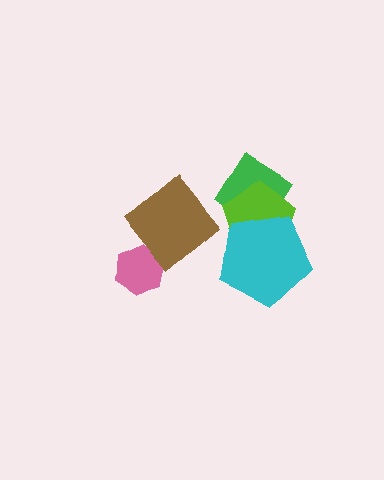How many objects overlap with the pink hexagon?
1 object overlaps with the pink hexagon.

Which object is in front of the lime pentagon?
The cyan pentagon is in front of the lime pentagon.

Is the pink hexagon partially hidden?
Yes, it is partially covered by another shape.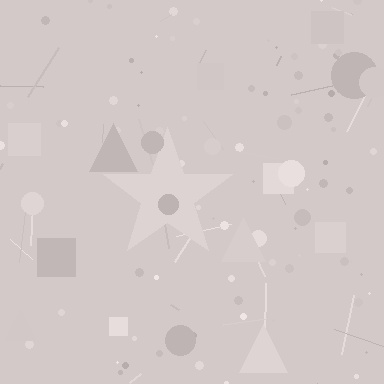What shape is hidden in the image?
A star is hidden in the image.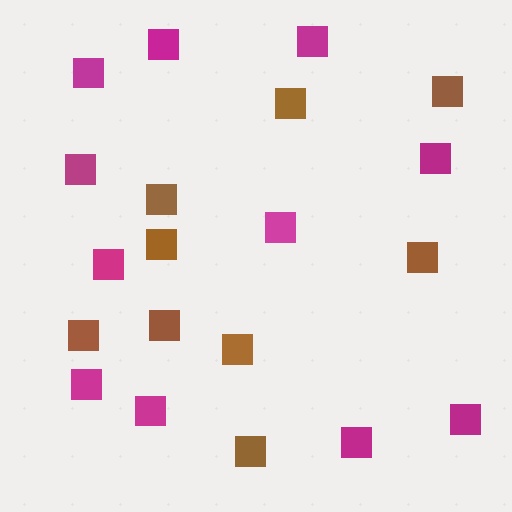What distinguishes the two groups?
There are 2 groups: one group of magenta squares (11) and one group of brown squares (9).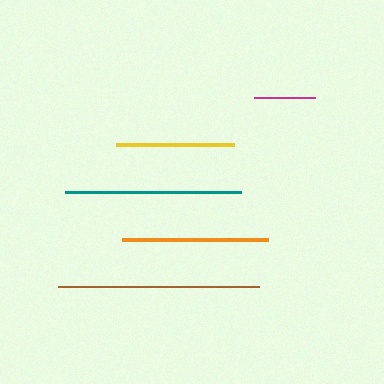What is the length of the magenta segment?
The magenta segment is approximately 61 pixels long.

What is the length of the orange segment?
The orange segment is approximately 146 pixels long.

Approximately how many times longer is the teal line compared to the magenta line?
The teal line is approximately 2.9 times the length of the magenta line.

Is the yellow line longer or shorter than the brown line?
The brown line is longer than the yellow line.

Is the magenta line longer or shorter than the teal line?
The teal line is longer than the magenta line.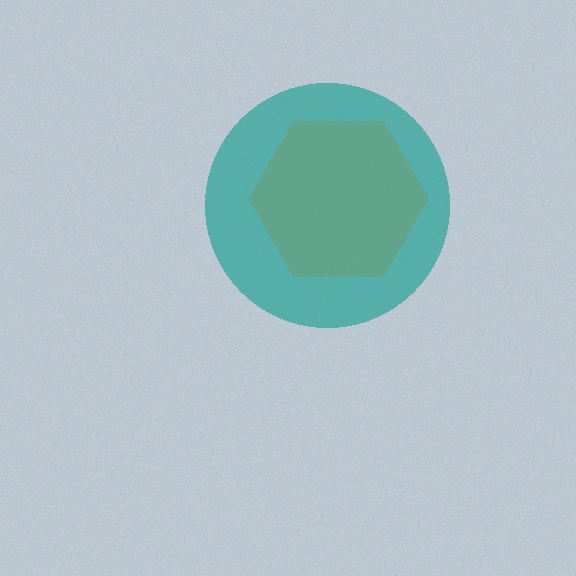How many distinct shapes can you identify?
There are 2 distinct shapes: an orange hexagon, a teal circle.